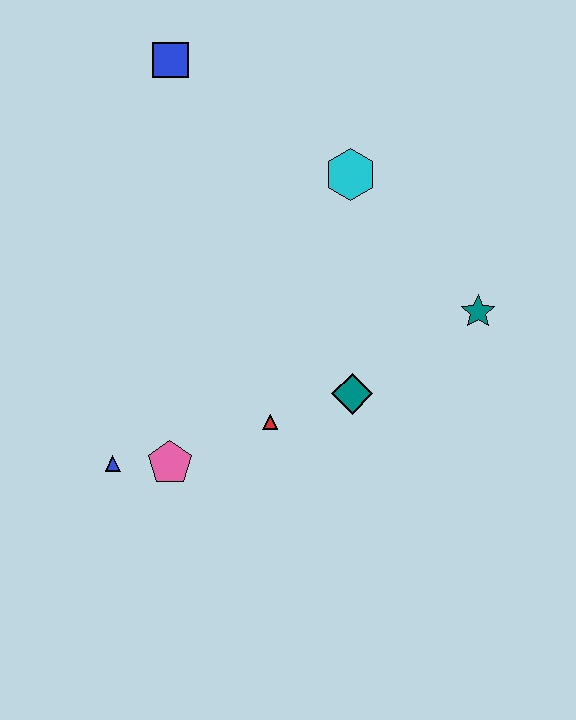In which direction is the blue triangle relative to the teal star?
The blue triangle is to the left of the teal star.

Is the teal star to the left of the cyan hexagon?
No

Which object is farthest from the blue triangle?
The blue square is farthest from the blue triangle.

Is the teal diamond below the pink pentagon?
No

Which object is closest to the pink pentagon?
The blue triangle is closest to the pink pentagon.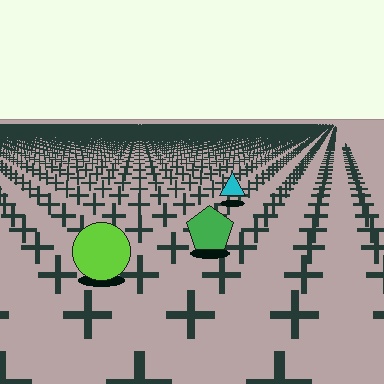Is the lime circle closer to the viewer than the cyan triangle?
Yes. The lime circle is closer — you can tell from the texture gradient: the ground texture is coarser near it.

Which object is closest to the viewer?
The lime circle is closest. The texture marks near it are larger and more spread out.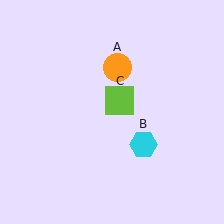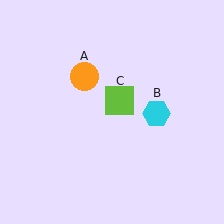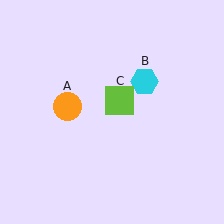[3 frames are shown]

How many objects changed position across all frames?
2 objects changed position: orange circle (object A), cyan hexagon (object B).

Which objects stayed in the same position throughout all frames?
Lime square (object C) remained stationary.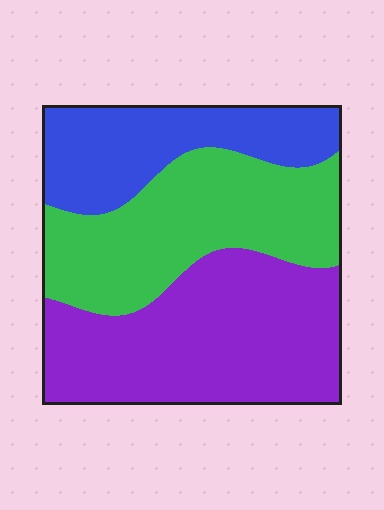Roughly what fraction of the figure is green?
Green covers 35% of the figure.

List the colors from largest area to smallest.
From largest to smallest: purple, green, blue.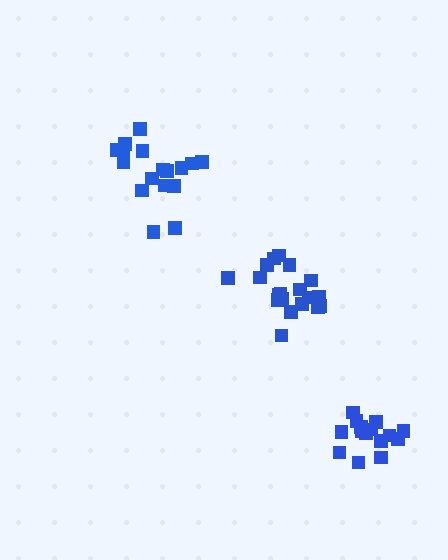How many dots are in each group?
Group 1: 15 dots, Group 2: 17 dots, Group 3: 19 dots (51 total).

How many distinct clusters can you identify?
There are 3 distinct clusters.